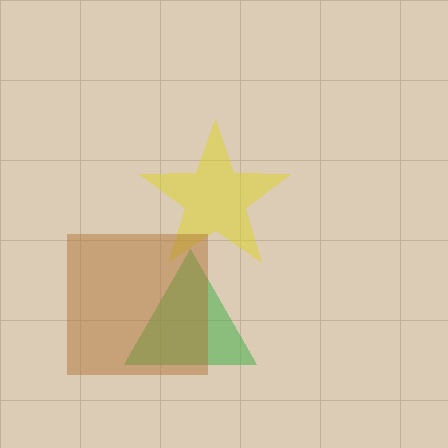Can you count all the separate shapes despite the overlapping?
Yes, there are 3 separate shapes.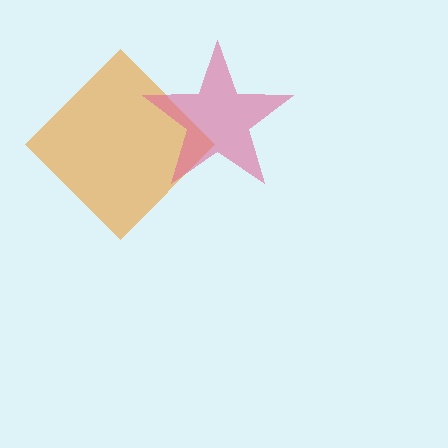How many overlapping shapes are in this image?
There are 2 overlapping shapes in the image.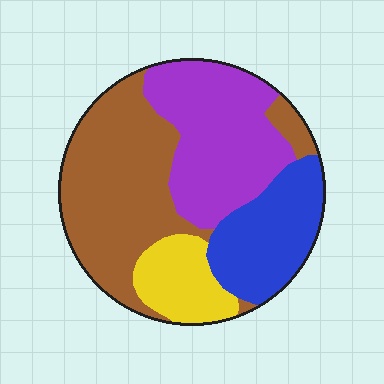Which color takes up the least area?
Yellow, at roughly 10%.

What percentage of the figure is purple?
Purple takes up about one third (1/3) of the figure.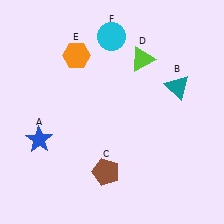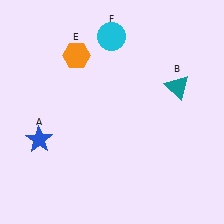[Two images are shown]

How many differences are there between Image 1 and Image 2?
There are 2 differences between the two images.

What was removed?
The brown pentagon (C), the lime triangle (D) were removed in Image 2.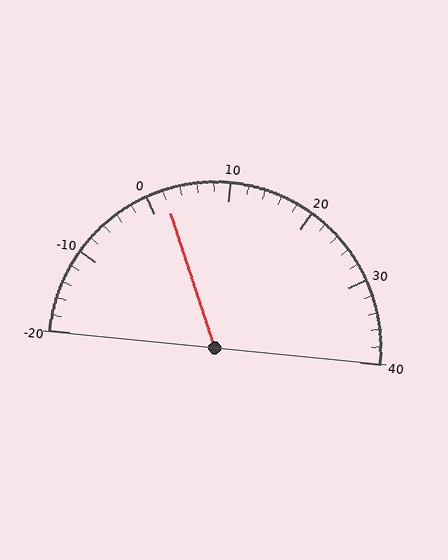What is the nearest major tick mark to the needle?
The nearest major tick mark is 0.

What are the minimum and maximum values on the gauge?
The gauge ranges from -20 to 40.